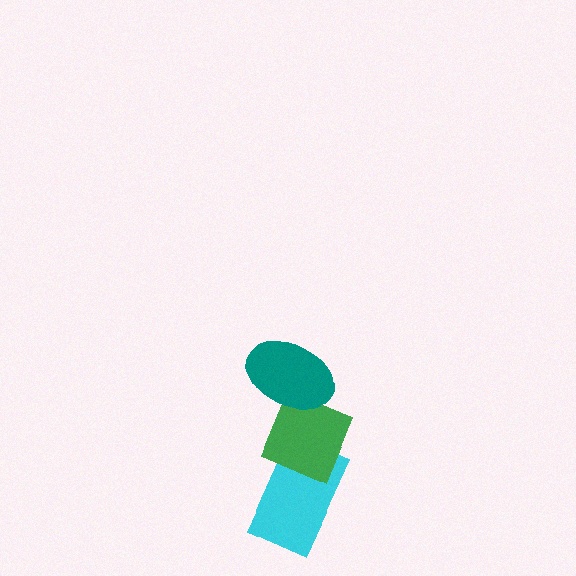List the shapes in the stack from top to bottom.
From top to bottom: the teal ellipse, the green diamond, the cyan rectangle.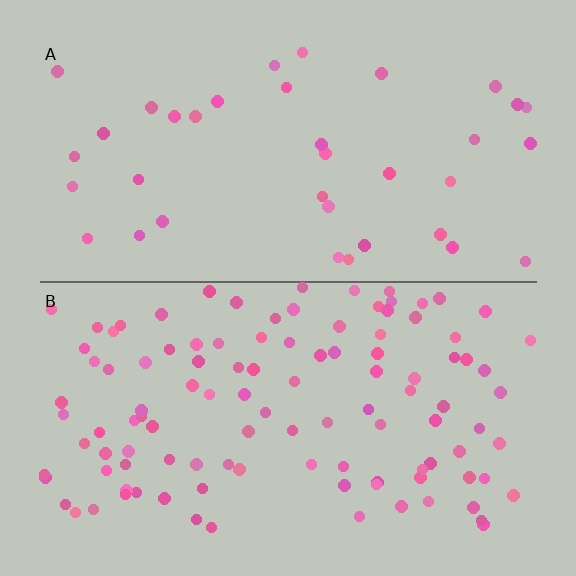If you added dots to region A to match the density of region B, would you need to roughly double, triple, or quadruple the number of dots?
Approximately triple.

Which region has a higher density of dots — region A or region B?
B (the bottom).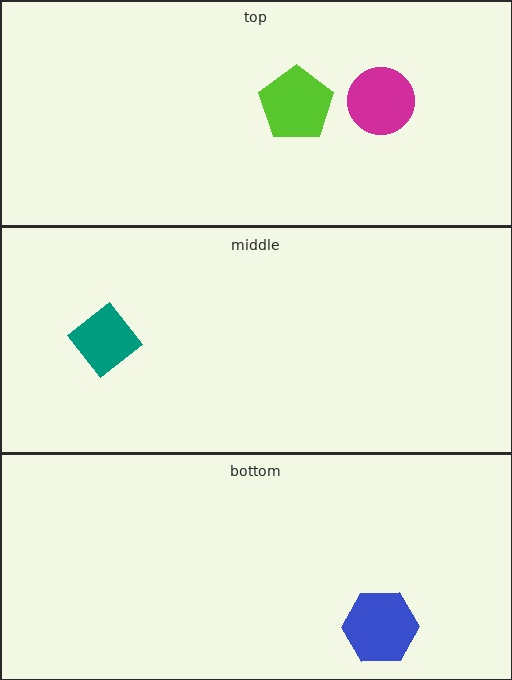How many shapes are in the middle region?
1.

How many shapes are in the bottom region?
1.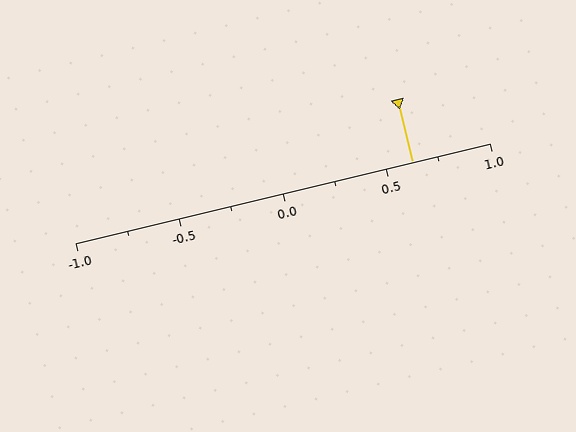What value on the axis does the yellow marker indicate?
The marker indicates approximately 0.62.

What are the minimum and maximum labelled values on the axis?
The axis runs from -1.0 to 1.0.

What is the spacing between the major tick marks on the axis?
The major ticks are spaced 0.5 apart.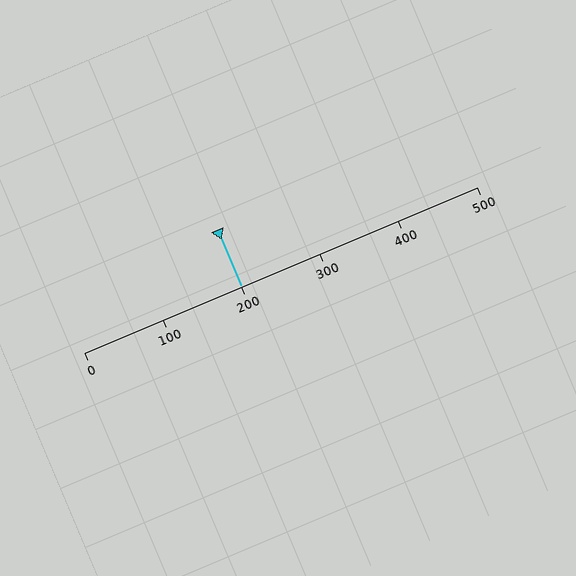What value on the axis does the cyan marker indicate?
The marker indicates approximately 200.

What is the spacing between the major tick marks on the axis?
The major ticks are spaced 100 apart.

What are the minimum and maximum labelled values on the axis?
The axis runs from 0 to 500.